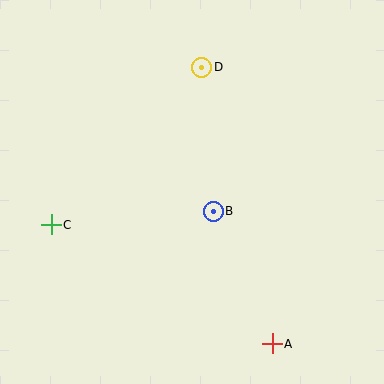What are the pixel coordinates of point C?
Point C is at (51, 225).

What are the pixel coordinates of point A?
Point A is at (272, 344).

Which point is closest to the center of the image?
Point B at (213, 211) is closest to the center.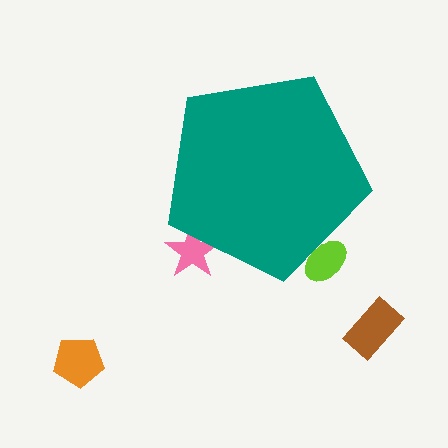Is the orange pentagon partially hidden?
No, the orange pentagon is fully visible.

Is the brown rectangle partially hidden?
No, the brown rectangle is fully visible.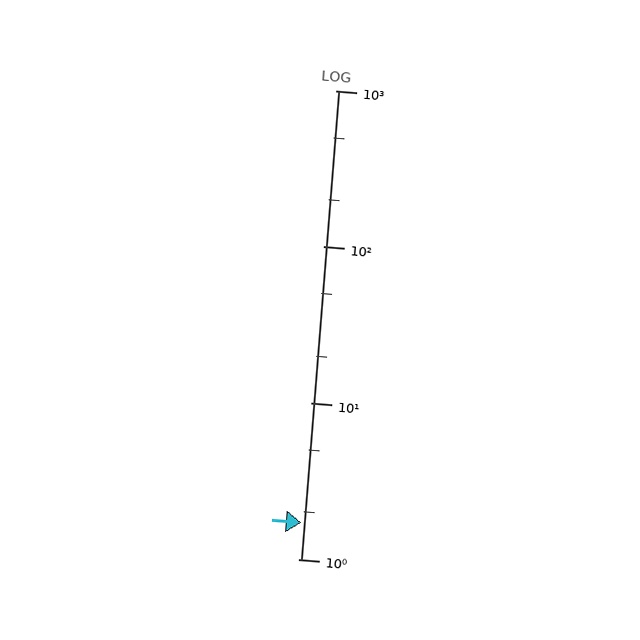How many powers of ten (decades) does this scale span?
The scale spans 3 decades, from 1 to 1000.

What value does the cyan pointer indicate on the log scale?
The pointer indicates approximately 1.7.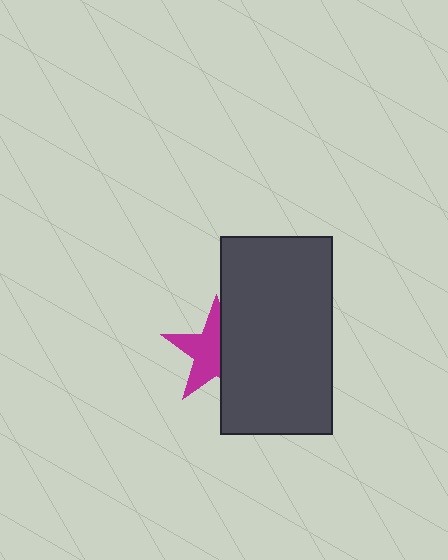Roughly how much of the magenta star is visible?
About half of it is visible (roughly 56%).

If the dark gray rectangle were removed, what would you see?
You would see the complete magenta star.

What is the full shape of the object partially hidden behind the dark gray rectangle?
The partially hidden object is a magenta star.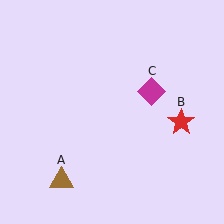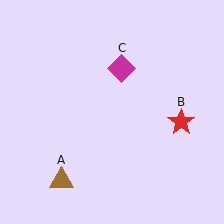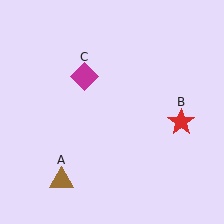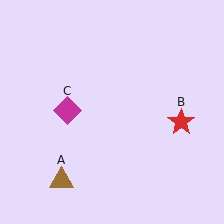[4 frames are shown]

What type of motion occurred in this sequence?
The magenta diamond (object C) rotated counterclockwise around the center of the scene.